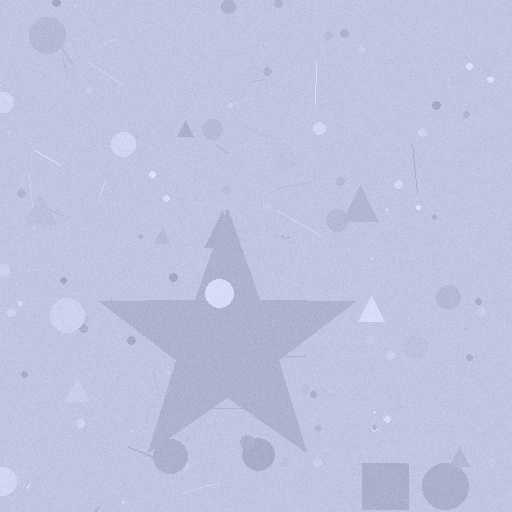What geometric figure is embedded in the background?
A star is embedded in the background.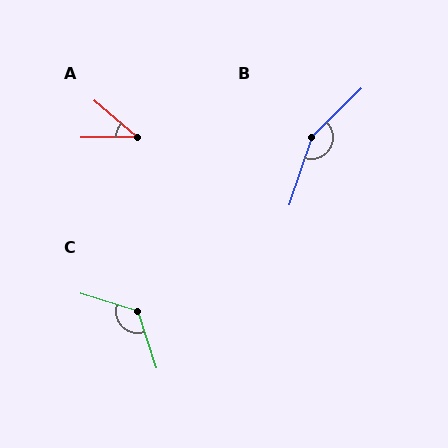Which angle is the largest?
B, at approximately 154 degrees.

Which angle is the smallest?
A, at approximately 41 degrees.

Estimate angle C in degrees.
Approximately 125 degrees.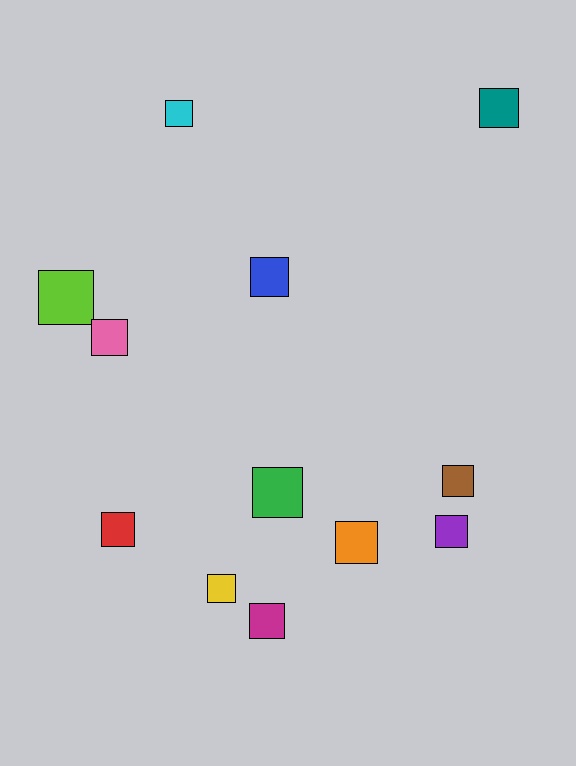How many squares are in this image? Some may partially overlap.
There are 12 squares.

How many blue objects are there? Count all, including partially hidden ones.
There is 1 blue object.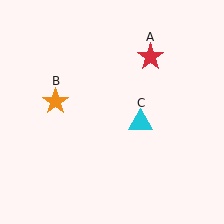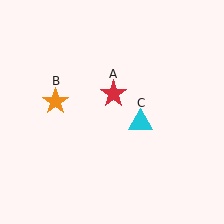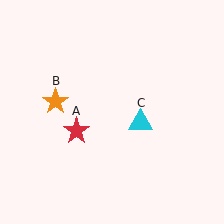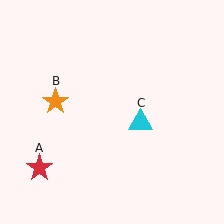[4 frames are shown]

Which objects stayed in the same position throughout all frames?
Orange star (object B) and cyan triangle (object C) remained stationary.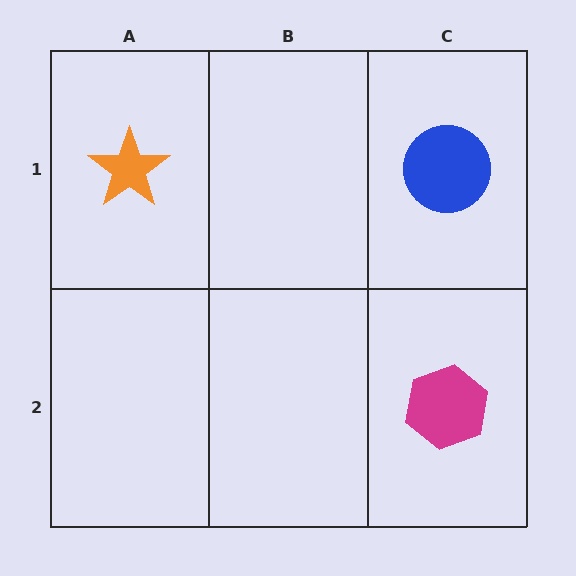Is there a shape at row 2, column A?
No, that cell is empty.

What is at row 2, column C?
A magenta hexagon.